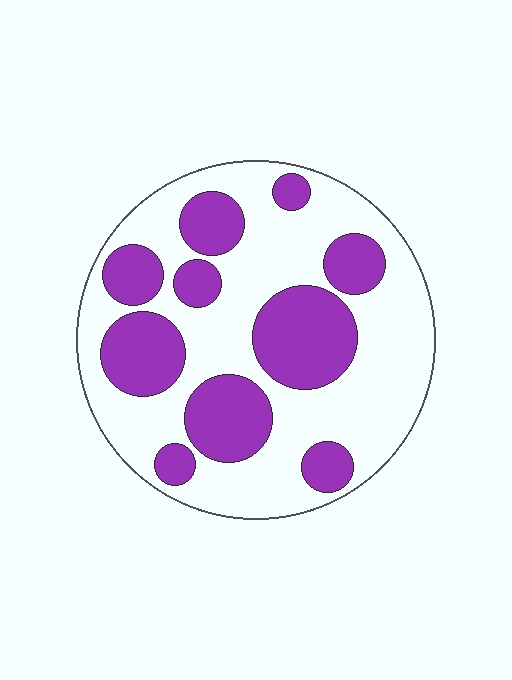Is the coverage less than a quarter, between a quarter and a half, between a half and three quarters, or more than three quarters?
Between a quarter and a half.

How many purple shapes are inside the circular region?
10.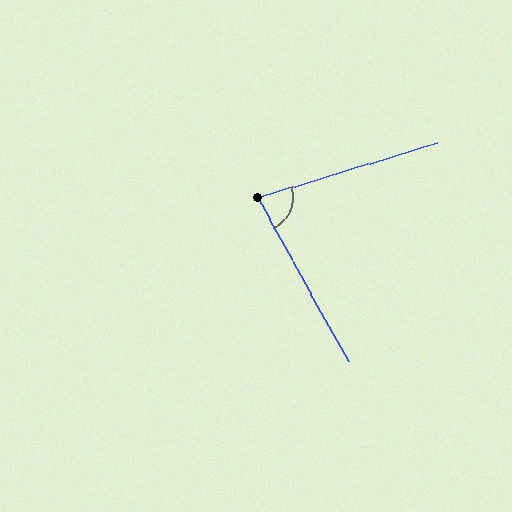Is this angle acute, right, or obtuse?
It is acute.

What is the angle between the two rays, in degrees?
Approximately 78 degrees.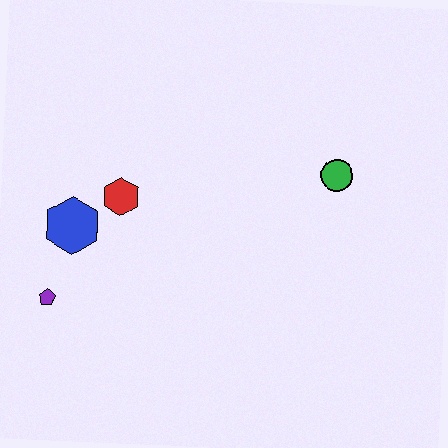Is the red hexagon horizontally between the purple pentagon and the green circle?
Yes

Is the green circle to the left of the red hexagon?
No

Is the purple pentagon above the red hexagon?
No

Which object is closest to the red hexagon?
The blue hexagon is closest to the red hexagon.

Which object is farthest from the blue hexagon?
The green circle is farthest from the blue hexagon.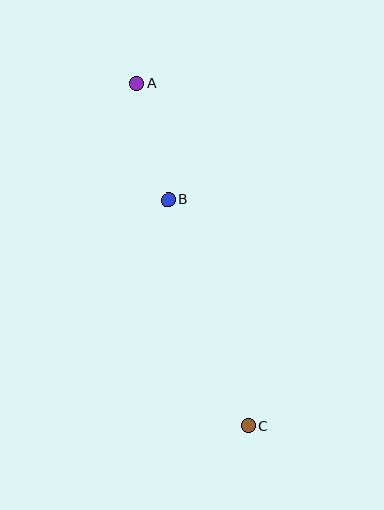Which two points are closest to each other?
Points A and B are closest to each other.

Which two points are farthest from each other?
Points A and C are farthest from each other.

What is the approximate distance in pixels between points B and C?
The distance between B and C is approximately 240 pixels.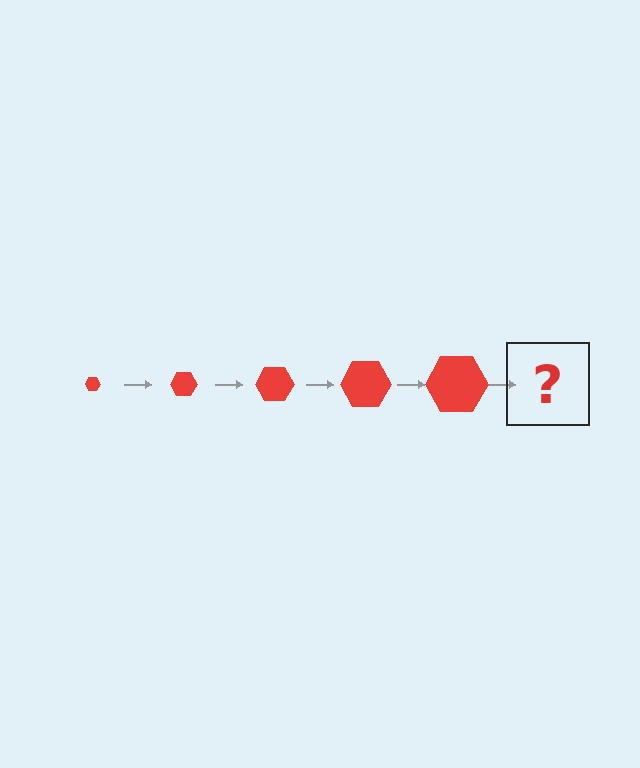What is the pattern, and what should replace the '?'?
The pattern is that the hexagon gets progressively larger each step. The '?' should be a red hexagon, larger than the previous one.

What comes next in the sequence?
The next element should be a red hexagon, larger than the previous one.